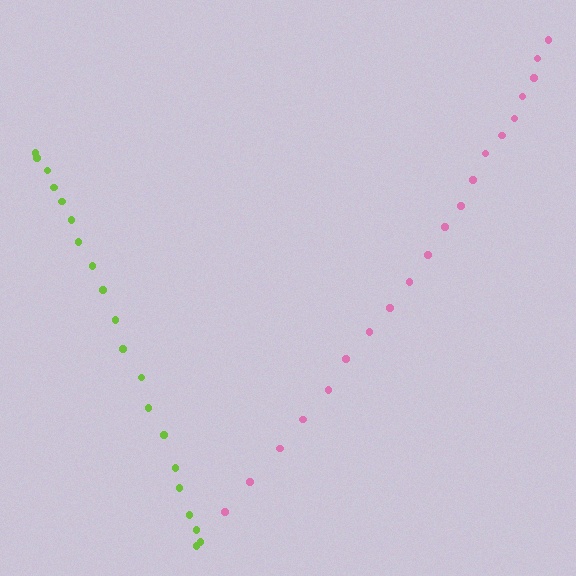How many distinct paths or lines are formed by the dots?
There are 2 distinct paths.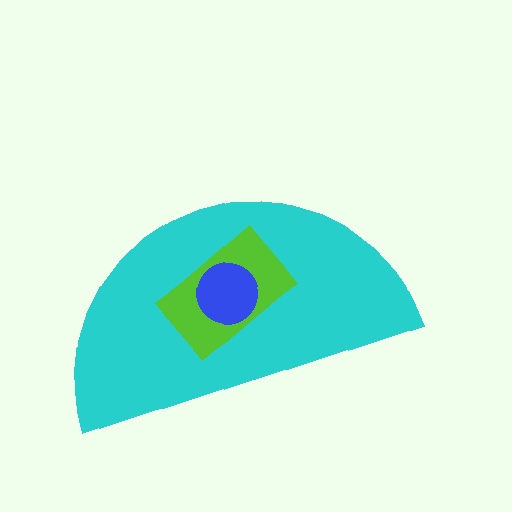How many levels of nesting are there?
3.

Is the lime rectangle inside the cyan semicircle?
Yes.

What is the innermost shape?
The blue circle.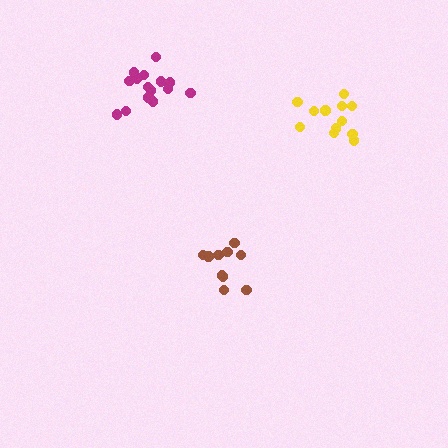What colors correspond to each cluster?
The clusters are colored: brown, yellow, magenta.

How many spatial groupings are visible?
There are 3 spatial groupings.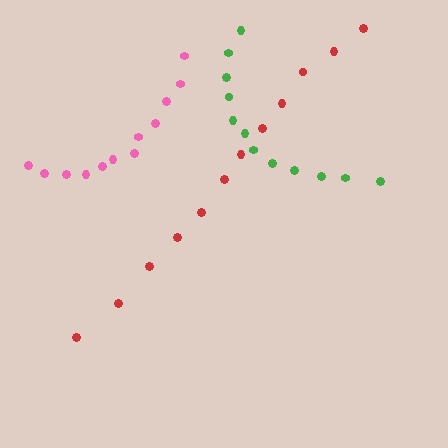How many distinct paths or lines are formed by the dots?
There are 3 distinct paths.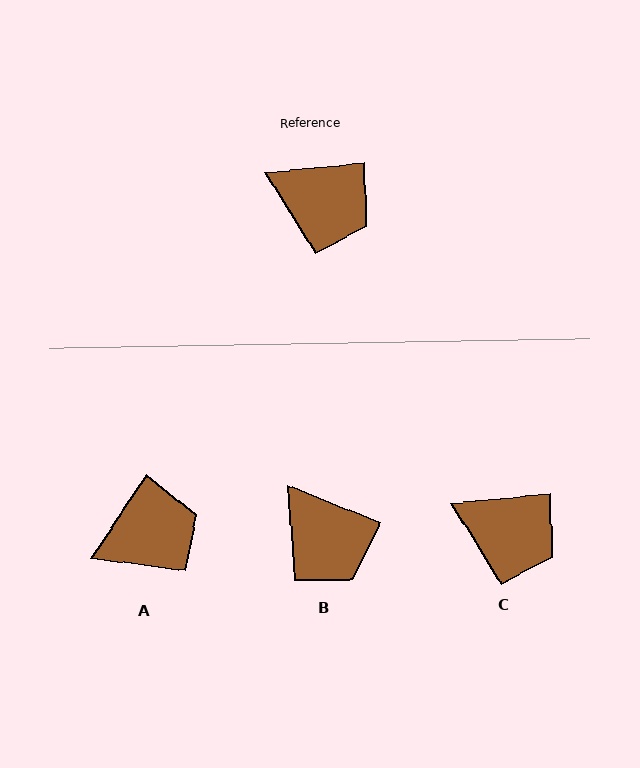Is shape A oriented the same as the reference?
No, it is off by about 51 degrees.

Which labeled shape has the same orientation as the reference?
C.